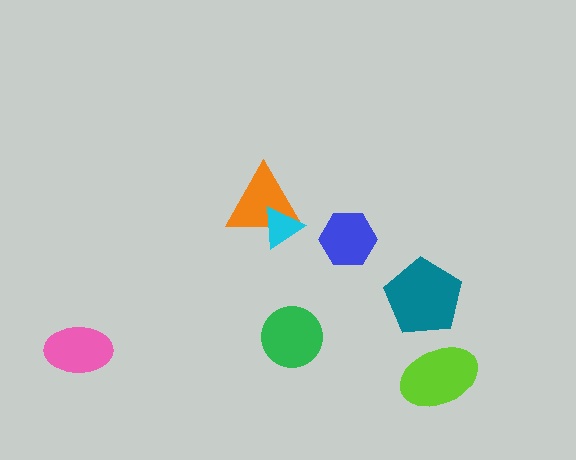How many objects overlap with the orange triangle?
1 object overlaps with the orange triangle.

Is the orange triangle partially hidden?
Yes, it is partially covered by another shape.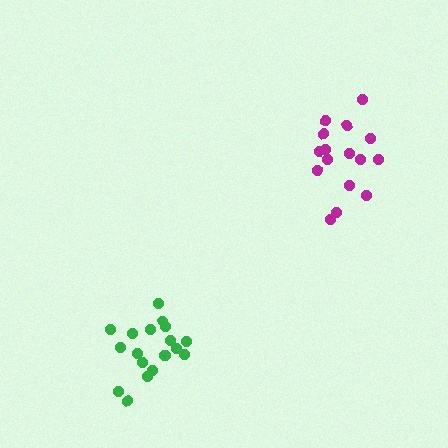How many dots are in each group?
Group 1: 19 dots, Group 2: 16 dots (35 total).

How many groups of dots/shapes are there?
There are 2 groups.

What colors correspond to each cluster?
The clusters are colored: green, magenta.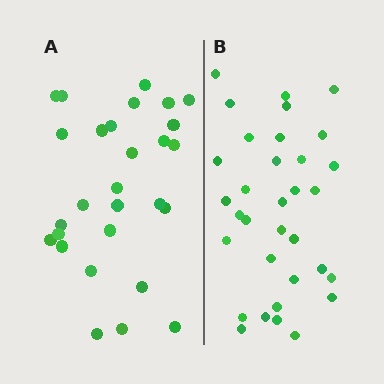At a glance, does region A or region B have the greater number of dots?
Region B (the right region) has more dots.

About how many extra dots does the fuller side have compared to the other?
Region B has about 5 more dots than region A.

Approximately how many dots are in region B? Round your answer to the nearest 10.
About 30 dots. (The exact count is 33, which rounds to 30.)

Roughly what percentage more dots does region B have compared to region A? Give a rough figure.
About 20% more.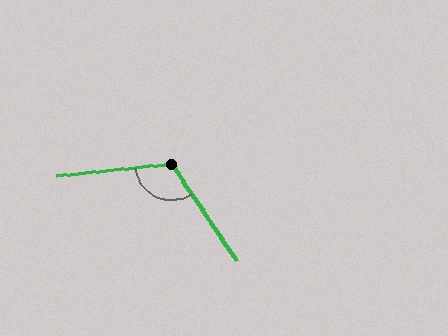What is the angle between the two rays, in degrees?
Approximately 118 degrees.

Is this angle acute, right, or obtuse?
It is obtuse.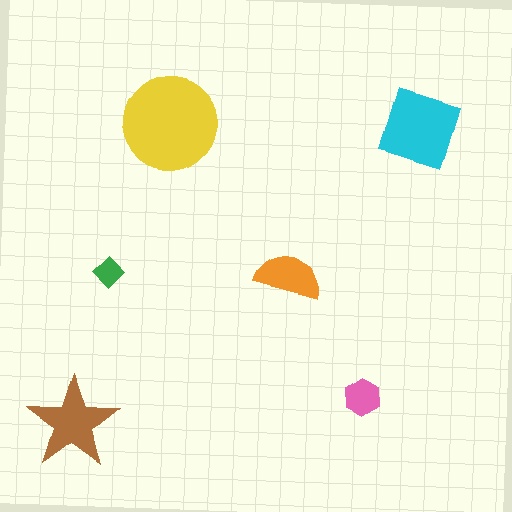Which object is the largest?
The yellow circle.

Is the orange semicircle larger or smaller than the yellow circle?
Smaller.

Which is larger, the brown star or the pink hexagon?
The brown star.